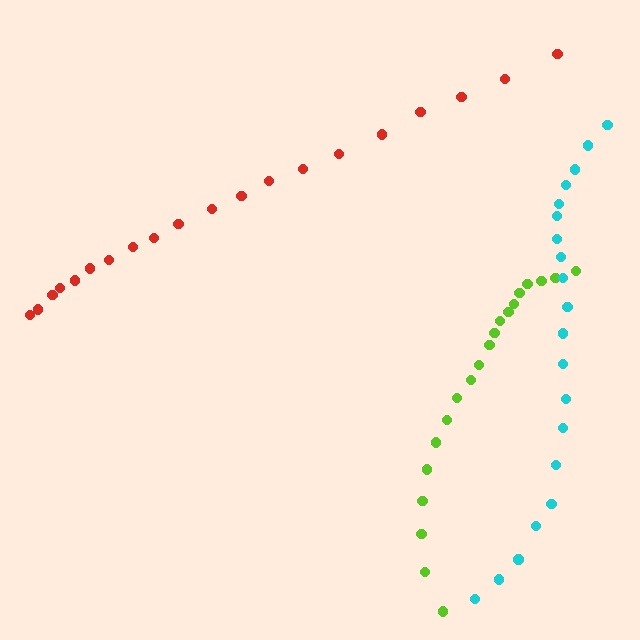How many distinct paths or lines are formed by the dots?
There are 3 distinct paths.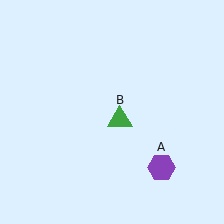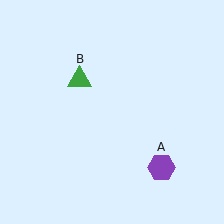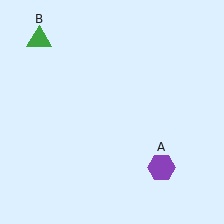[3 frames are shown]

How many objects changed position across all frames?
1 object changed position: green triangle (object B).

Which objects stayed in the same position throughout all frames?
Purple hexagon (object A) remained stationary.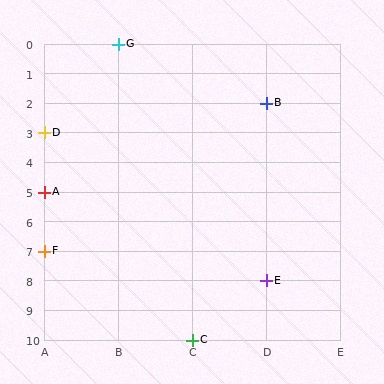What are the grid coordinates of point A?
Point A is at grid coordinates (A, 5).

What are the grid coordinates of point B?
Point B is at grid coordinates (D, 2).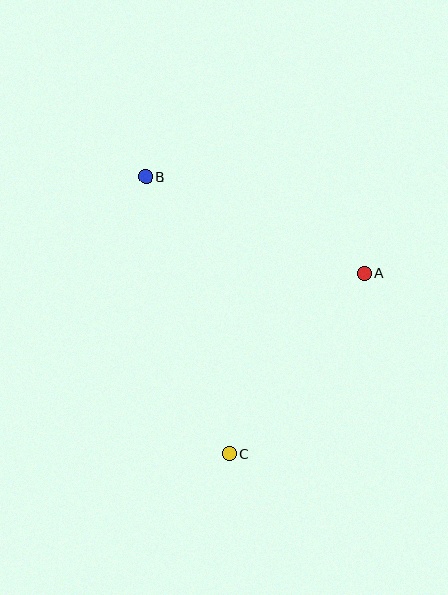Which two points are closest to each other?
Points A and C are closest to each other.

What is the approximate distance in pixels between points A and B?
The distance between A and B is approximately 239 pixels.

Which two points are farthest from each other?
Points B and C are farthest from each other.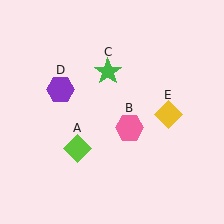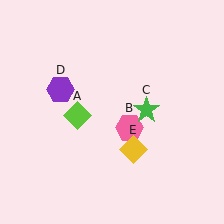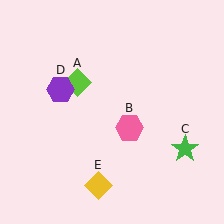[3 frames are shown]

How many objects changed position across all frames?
3 objects changed position: lime diamond (object A), green star (object C), yellow diamond (object E).